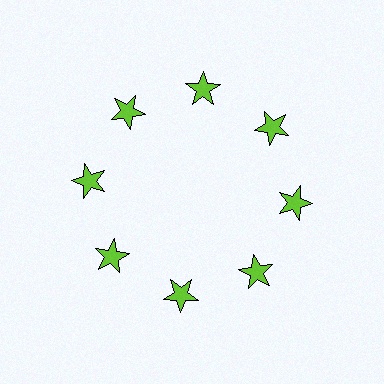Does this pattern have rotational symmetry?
Yes, this pattern has 8-fold rotational symmetry. It looks the same after rotating 45 degrees around the center.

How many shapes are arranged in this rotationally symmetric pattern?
There are 8 shapes, arranged in 8 groups of 1.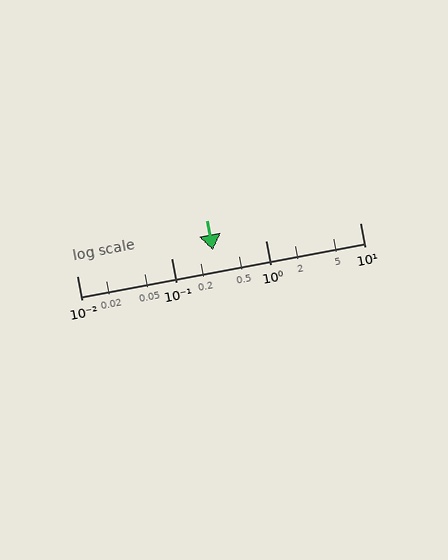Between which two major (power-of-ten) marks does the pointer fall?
The pointer is between 0.1 and 1.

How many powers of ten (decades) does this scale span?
The scale spans 3 decades, from 0.01 to 10.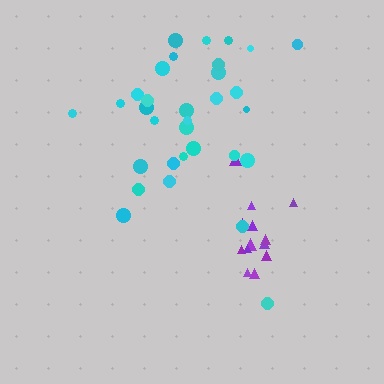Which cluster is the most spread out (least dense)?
Cyan.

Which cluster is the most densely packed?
Purple.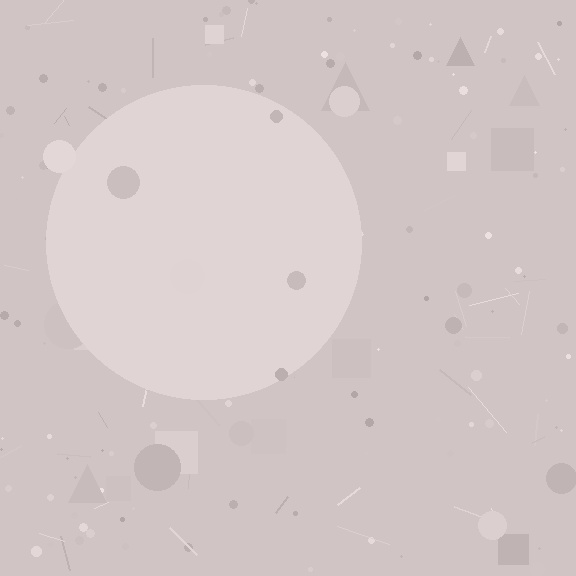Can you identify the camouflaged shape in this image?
The camouflaged shape is a circle.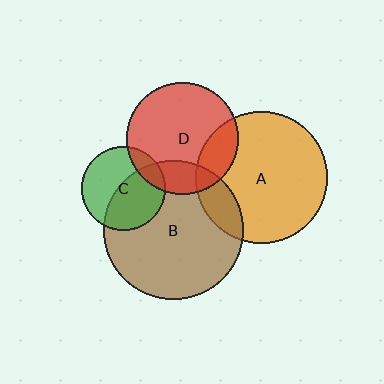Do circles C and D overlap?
Yes.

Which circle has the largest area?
Circle B (brown).